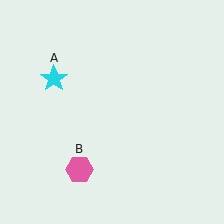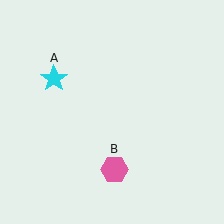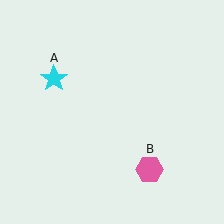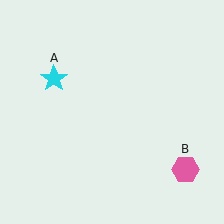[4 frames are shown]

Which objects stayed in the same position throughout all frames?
Cyan star (object A) remained stationary.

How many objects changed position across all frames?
1 object changed position: pink hexagon (object B).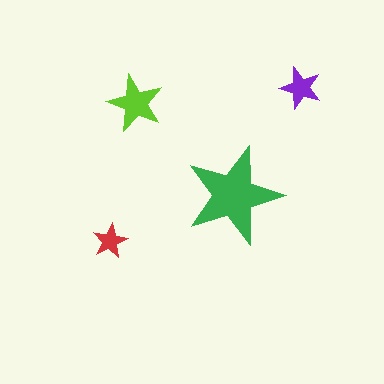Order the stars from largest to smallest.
the green one, the lime one, the purple one, the red one.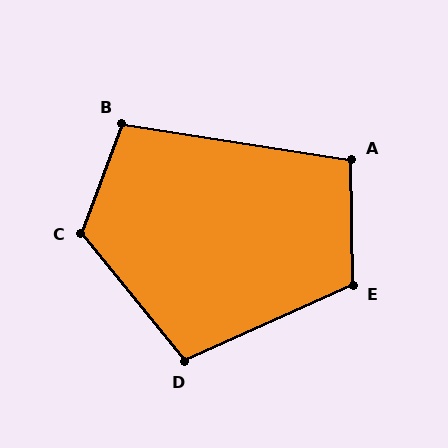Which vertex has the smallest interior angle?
A, at approximately 100 degrees.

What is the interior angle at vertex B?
Approximately 102 degrees (obtuse).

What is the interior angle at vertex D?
Approximately 105 degrees (obtuse).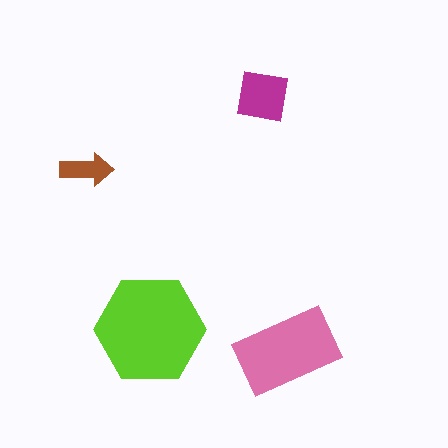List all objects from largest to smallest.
The lime hexagon, the pink rectangle, the magenta square, the brown arrow.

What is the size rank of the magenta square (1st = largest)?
3rd.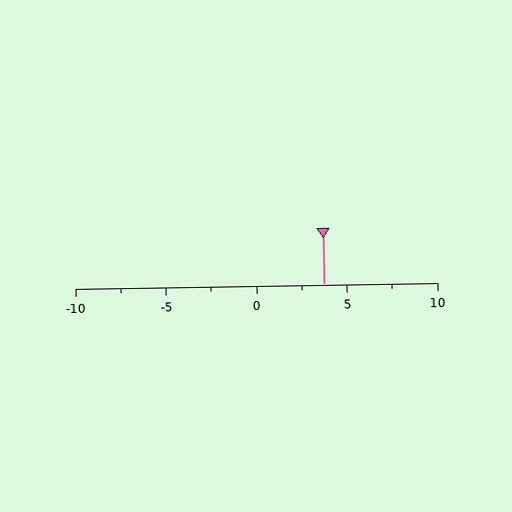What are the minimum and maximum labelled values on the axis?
The axis runs from -10 to 10.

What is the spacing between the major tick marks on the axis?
The major ticks are spaced 5 apart.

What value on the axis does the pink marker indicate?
The marker indicates approximately 3.8.